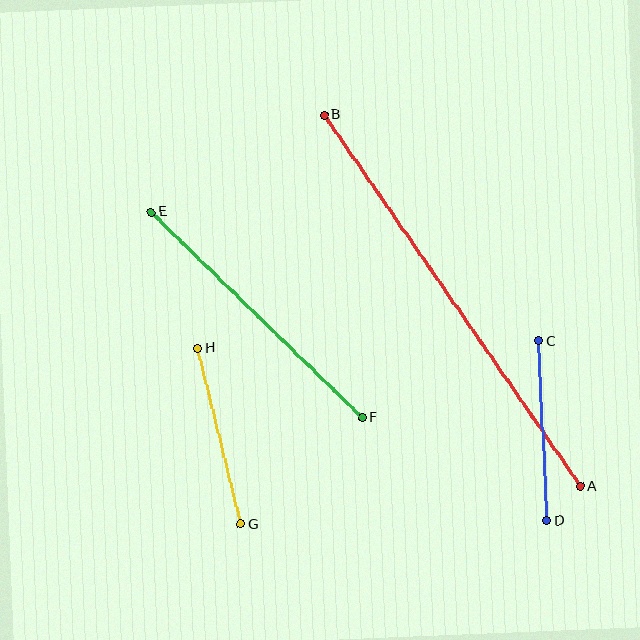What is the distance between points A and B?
The distance is approximately 451 pixels.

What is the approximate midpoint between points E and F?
The midpoint is at approximately (257, 315) pixels.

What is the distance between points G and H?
The distance is approximately 181 pixels.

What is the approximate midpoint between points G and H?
The midpoint is at approximately (219, 436) pixels.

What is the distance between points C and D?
The distance is approximately 180 pixels.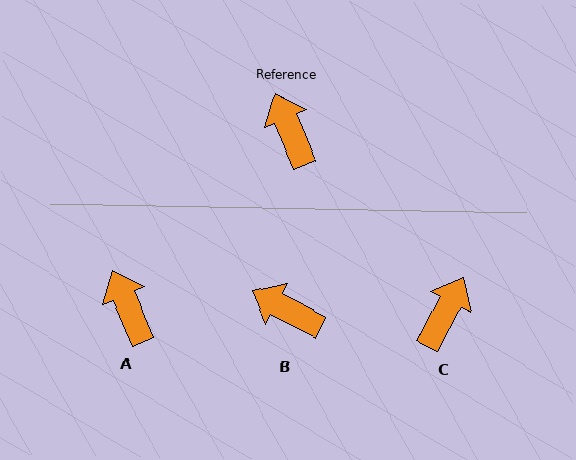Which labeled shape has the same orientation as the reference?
A.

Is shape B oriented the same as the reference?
No, it is off by about 39 degrees.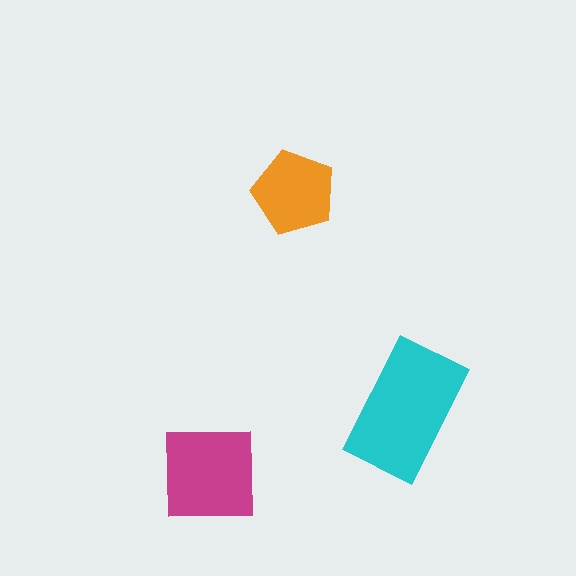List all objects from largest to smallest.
The cyan rectangle, the magenta square, the orange pentagon.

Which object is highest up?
The orange pentagon is topmost.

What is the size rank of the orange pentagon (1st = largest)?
3rd.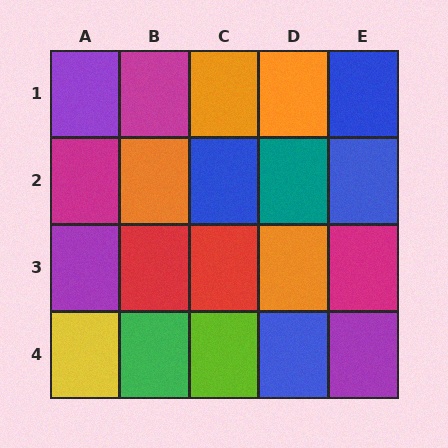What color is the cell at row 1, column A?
Purple.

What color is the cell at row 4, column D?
Blue.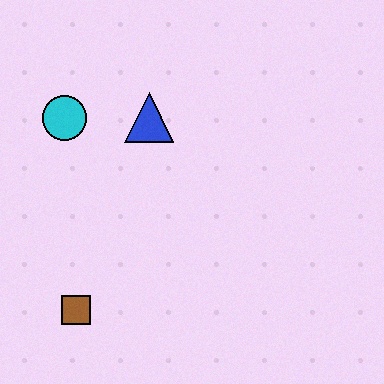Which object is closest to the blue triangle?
The cyan circle is closest to the blue triangle.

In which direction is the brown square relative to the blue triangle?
The brown square is below the blue triangle.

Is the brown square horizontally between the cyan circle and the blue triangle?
Yes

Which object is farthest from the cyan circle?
The brown square is farthest from the cyan circle.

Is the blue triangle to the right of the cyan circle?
Yes